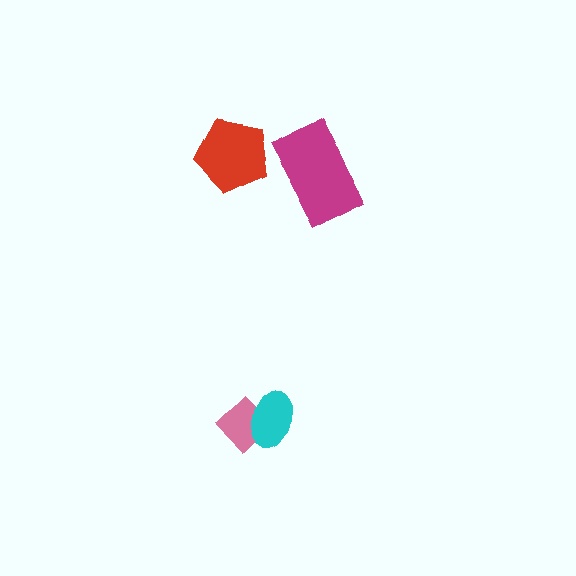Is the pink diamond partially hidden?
Yes, it is partially covered by another shape.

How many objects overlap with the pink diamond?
1 object overlaps with the pink diamond.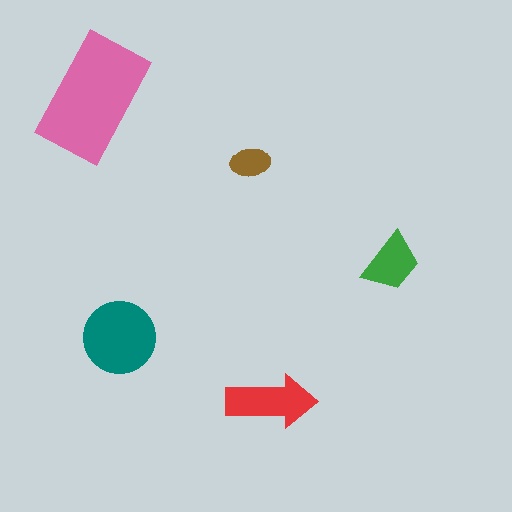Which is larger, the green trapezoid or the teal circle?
The teal circle.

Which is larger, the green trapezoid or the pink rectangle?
The pink rectangle.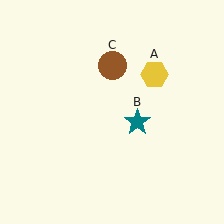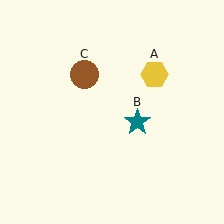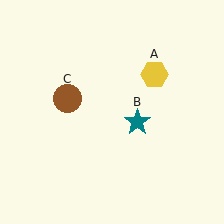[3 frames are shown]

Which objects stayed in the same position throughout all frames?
Yellow hexagon (object A) and teal star (object B) remained stationary.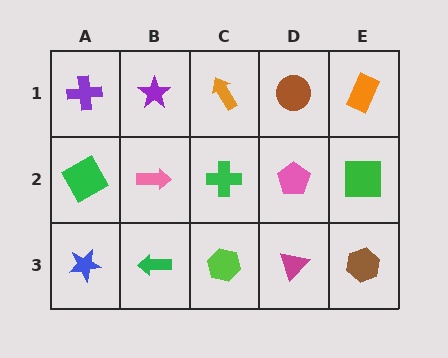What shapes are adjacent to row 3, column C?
A green cross (row 2, column C), a green arrow (row 3, column B), a magenta triangle (row 3, column D).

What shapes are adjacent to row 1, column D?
A pink pentagon (row 2, column D), an orange arrow (row 1, column C), an orange rectangle (row 1, column E).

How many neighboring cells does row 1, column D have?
3.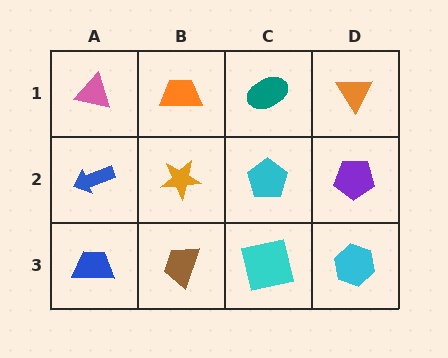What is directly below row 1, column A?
A blue arrow.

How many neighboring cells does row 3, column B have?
3.